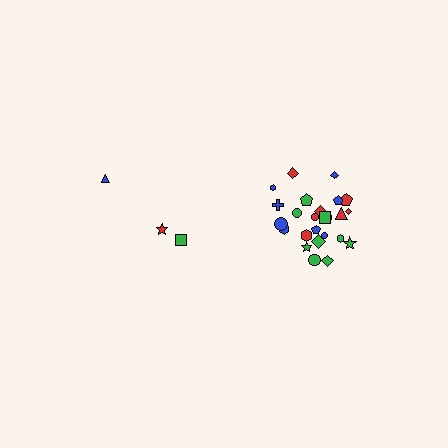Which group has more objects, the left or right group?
The right group.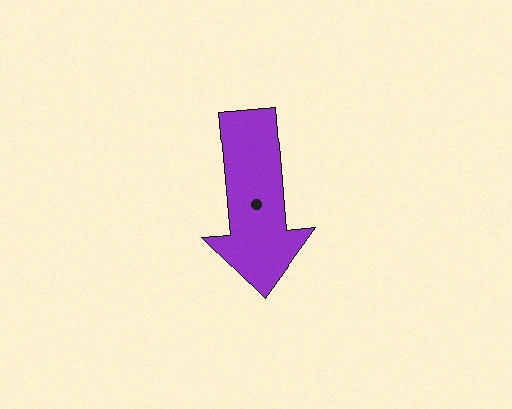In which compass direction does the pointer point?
South.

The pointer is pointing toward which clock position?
Roughly 6 o'clock.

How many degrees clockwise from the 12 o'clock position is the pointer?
Approximately 175 degrees.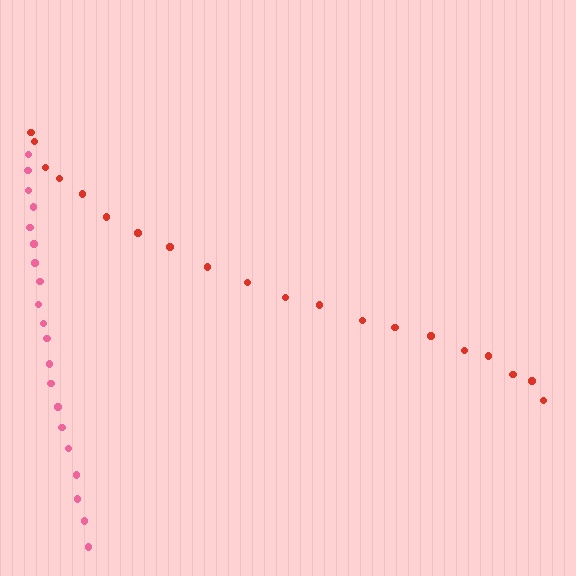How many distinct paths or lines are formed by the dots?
There are 2 distinct paths.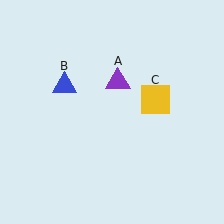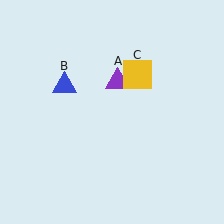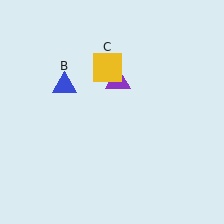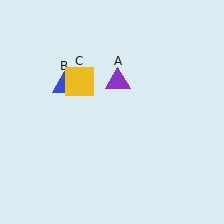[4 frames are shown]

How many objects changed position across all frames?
1 object changed position: yellow square (object C).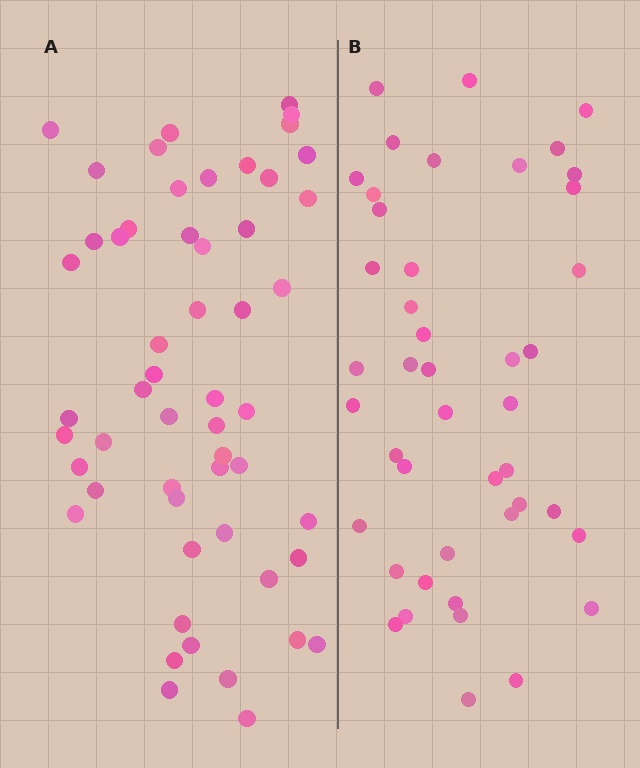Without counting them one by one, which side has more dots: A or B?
Region A (the left region) has more dots.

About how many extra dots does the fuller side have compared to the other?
Region A has roughly 10 or so more dots than region B.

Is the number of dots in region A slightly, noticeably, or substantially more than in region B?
Region A has only slightly more — the two regions are fairly close. The ratio is roughly 1.2 to 1.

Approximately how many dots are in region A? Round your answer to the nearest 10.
About 50 dots. (The exact count is 54, which rounds to 50.)